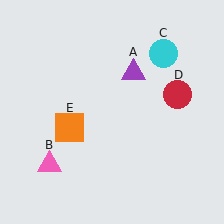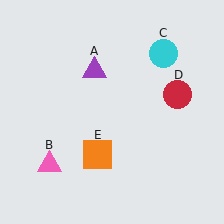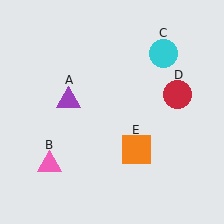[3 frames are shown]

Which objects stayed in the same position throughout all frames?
Pink triangle (object B) and cyan circle (object C) and red circle (object D) remained stationary.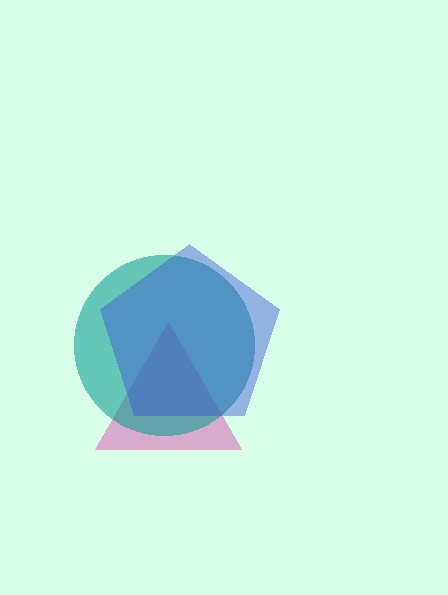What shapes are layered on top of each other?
The layered shapes are: a pink triangle, a teal circle, a blue pentagon.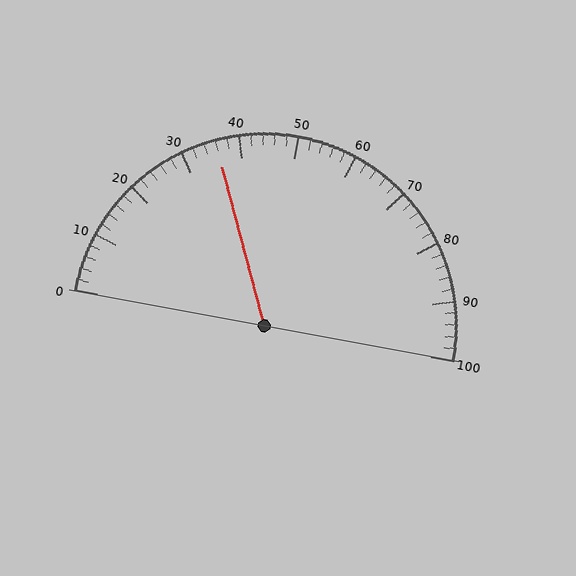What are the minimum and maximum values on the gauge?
The gauge ranges from 0 to 100.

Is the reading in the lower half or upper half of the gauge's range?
The reading is in the lower half of the range (0 to 100).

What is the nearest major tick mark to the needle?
The nearest major tick mark is 40.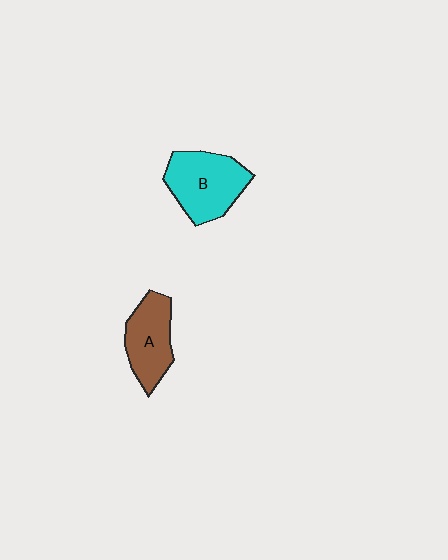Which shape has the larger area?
Shape B (cyan).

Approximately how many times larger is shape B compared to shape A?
Approximately 1.2 times.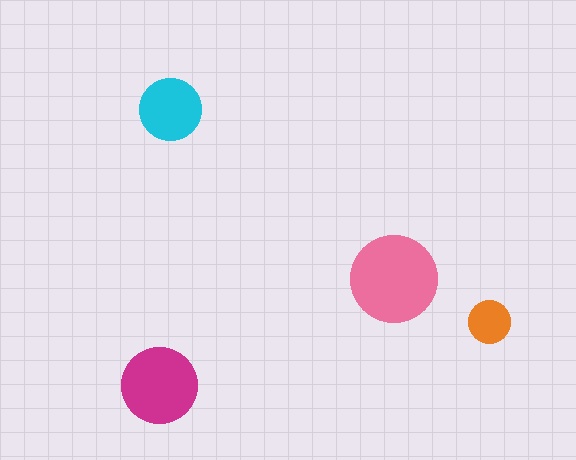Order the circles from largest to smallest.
the pink one, the magenta one, the cyan one, the orange one.